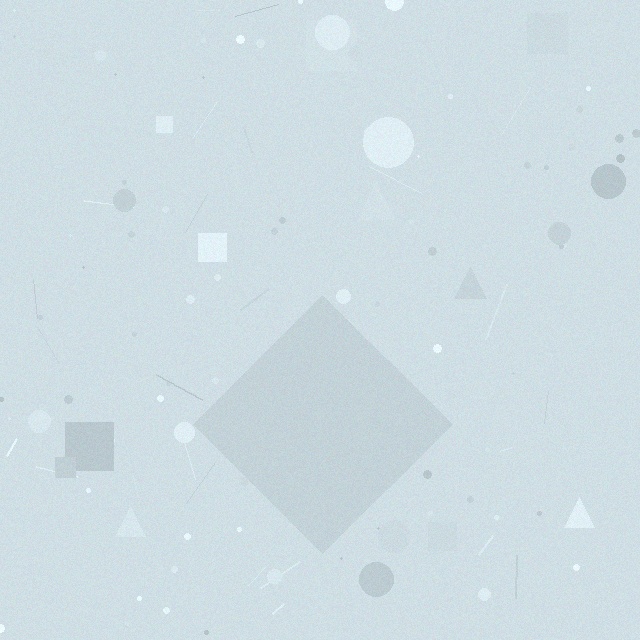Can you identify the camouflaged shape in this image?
The camouflaged shape is a diamond.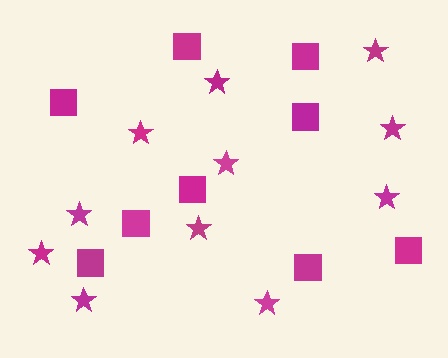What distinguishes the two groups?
There are 2 groups: one group of stars (11) and one group of squares (9).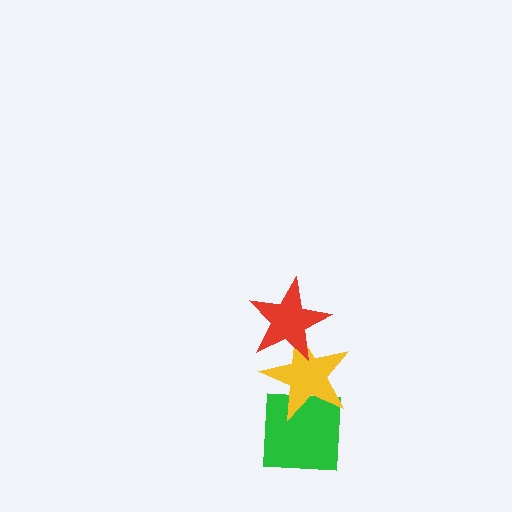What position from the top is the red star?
The red star is 1st from the top.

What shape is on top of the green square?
The yellow star is on top of the green square.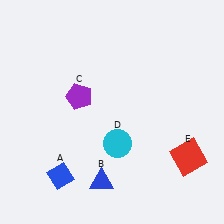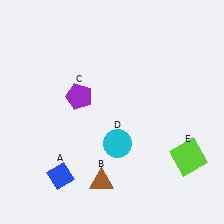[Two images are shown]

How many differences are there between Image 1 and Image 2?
There are 2 differences between the two images.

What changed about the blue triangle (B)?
In Image 1, B is blue. In Image 2, it changed to brown.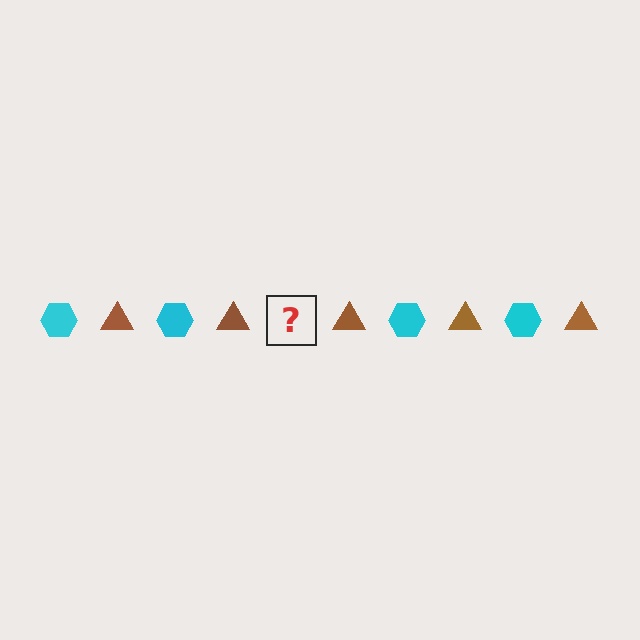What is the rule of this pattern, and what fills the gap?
The rule is that the pattern alternates between cyan hexagon and brown triangle. The gap should be filled with a cyan hexagon.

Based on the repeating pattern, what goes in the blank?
The blank should be a cyan hexagon.